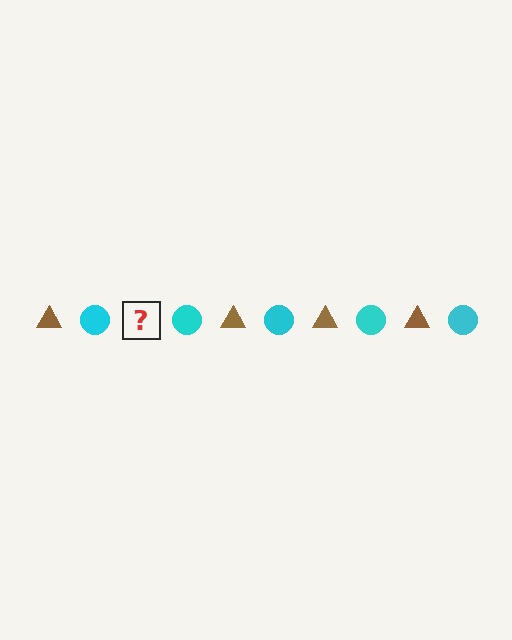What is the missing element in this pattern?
The missing element is a brown triangle.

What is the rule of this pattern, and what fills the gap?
The rule is that the pattern alternates between brown triangle and cyan circle. The gap should be filled with a brown triangle.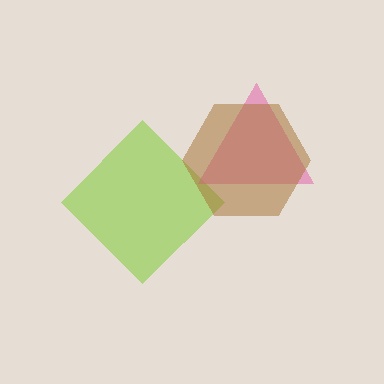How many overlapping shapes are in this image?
There are 3 overlapping shapes in the image.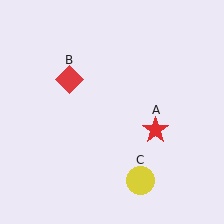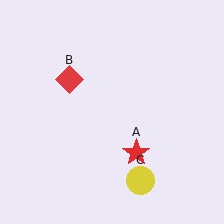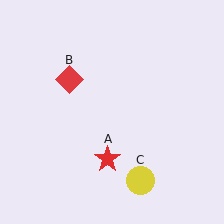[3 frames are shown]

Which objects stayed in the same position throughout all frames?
Red diamond (object B) and yellow circle (object C) remained stationary.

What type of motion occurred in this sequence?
The red star (object A) rotated clockwise around the center of the scene.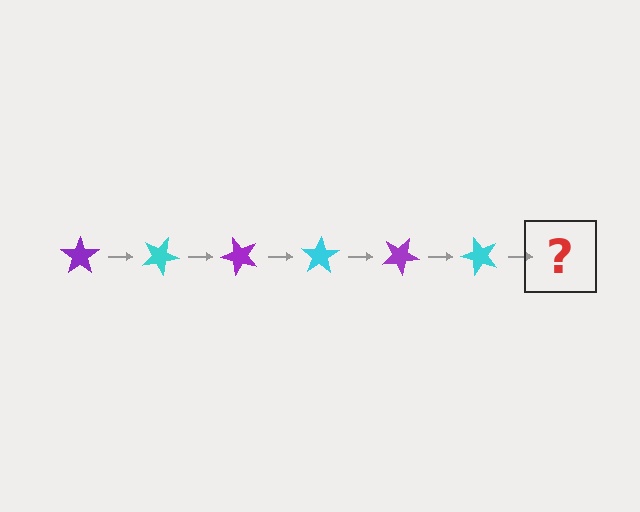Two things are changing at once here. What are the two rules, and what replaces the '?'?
The two rules are that it rotates 25 degrees each step and the color cycles through purple and cyan. The '?' should be a purple star, rotated 150 degrees from the start.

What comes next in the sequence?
The next element should be a purple star, rotated 150 degrees from the start.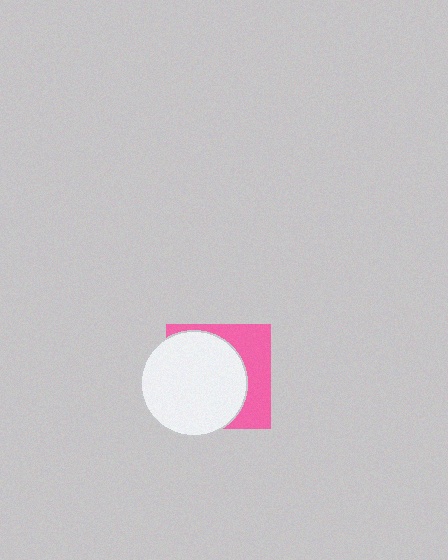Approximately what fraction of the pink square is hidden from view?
Roughly 64% of the pink square is hidden behind the white circle.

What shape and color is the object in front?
The object in front is a white circle.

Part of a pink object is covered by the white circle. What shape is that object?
It is a square.